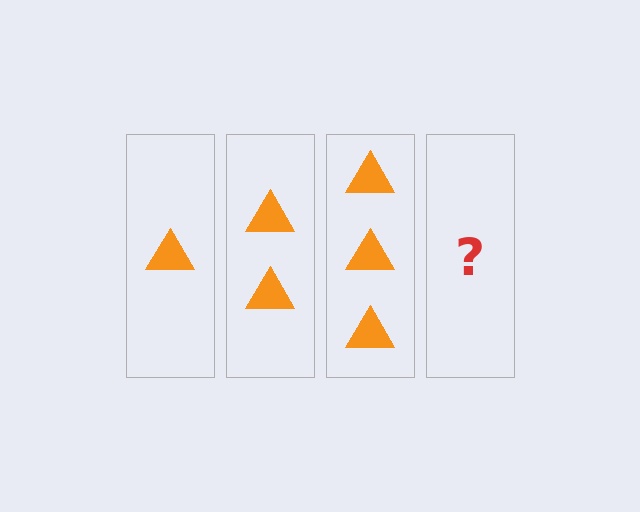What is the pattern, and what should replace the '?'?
The pattern is that each step adds one more triangle. The '?' should be 4 triangles.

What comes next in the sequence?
The next element should be 4 triangles.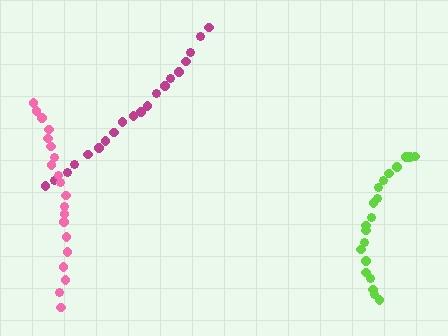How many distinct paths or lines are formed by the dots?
There are 3 distinct paths.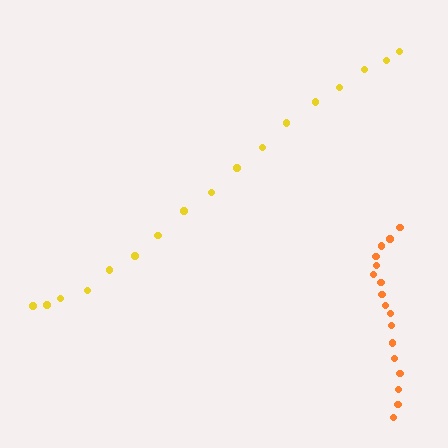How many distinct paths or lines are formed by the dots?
There are 2 distinct paths.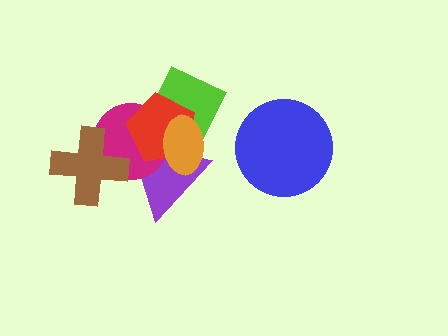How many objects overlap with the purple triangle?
4 objects overlap with the purple triangle.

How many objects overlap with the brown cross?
2 objects overlap with the brown cross.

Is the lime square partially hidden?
Yes, it is partially covered by another shape.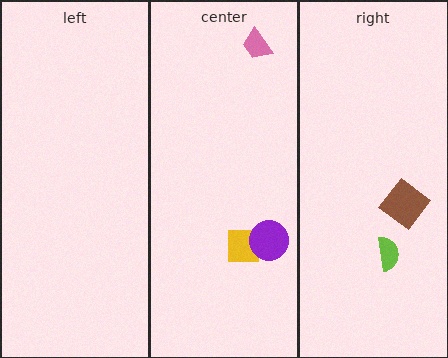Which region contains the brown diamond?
The right region.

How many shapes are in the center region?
3.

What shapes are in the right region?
The lime semicircle, the brown diamond.